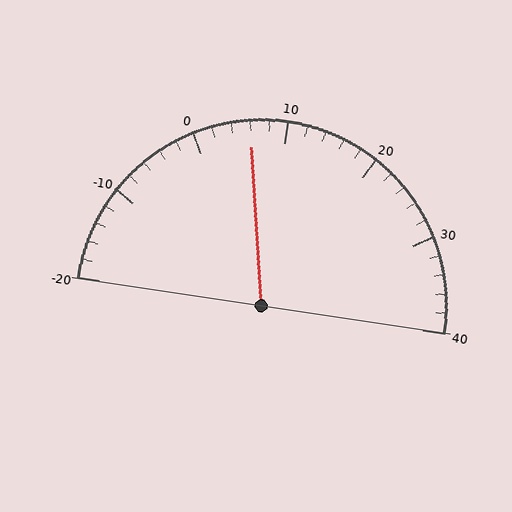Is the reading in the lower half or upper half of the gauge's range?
The reading is in the lower half of the range (-20 to 40).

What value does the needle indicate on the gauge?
The needle indicates approximately 6.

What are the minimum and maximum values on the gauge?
The gauge ranges from -20 to 40.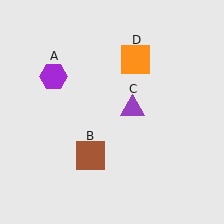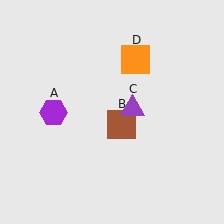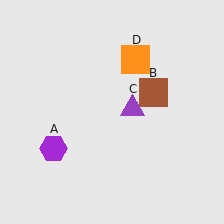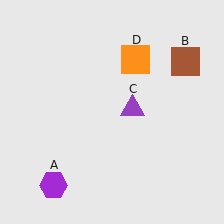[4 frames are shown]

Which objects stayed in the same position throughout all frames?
Purple triangle (object C) and orange square (object D) remained stationary.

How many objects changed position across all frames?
2 objects changed position: purple hexagon (object A), brown square (object B).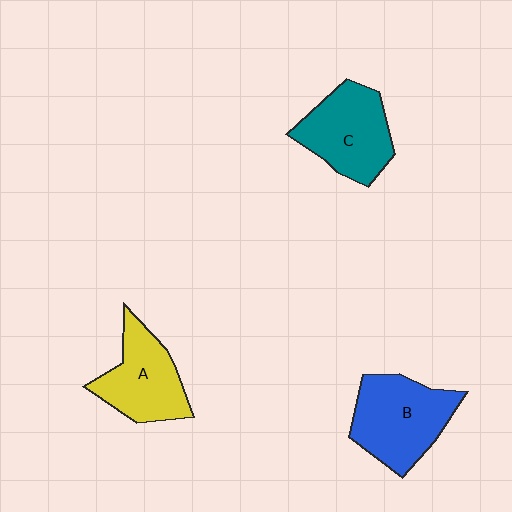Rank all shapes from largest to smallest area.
From largest to smallest: B (blue), C (teal), A (yellow).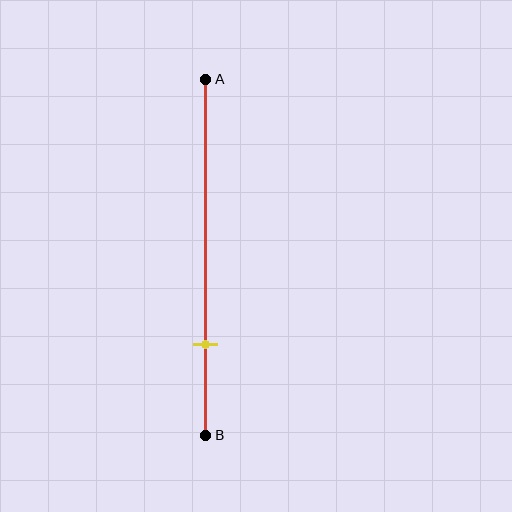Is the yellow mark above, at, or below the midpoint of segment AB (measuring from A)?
The yellow mark is below the midpoint of segment AB.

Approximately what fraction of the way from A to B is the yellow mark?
The yellow mark is approximately 75% of the way from A to B.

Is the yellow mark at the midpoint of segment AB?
No, the mark is at about 75% from A, not at the 50% midpoint.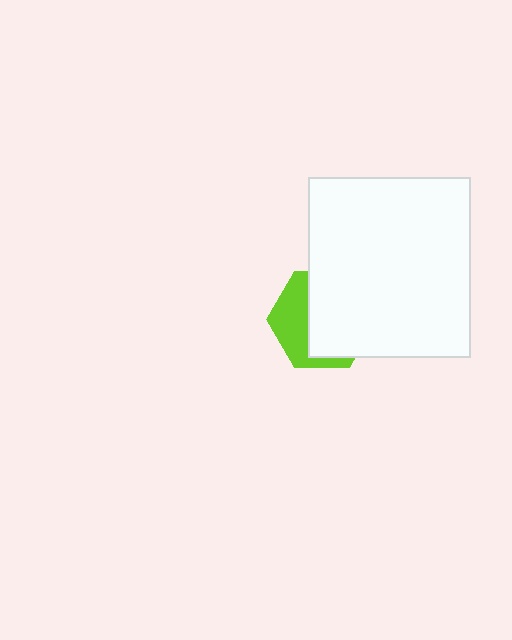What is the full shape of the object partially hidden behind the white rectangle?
The partially hidden object is a lime hexagon.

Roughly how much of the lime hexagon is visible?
A small part of it is visible (roughly 38%).